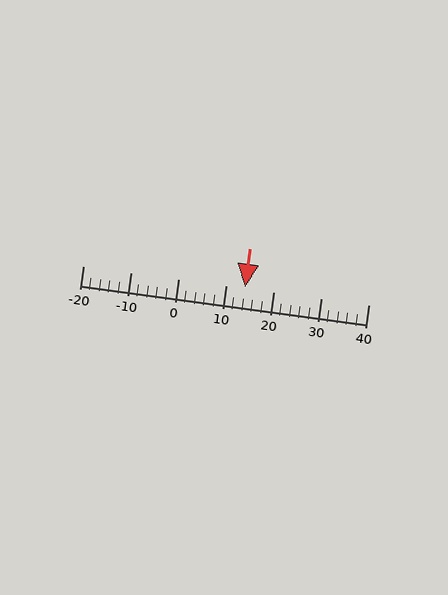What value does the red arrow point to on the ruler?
The red arrow points to approximately 14.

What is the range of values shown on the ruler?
The ruler shows values from -20 to 40.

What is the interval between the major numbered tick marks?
The major tick marks are spaced 10 units apart.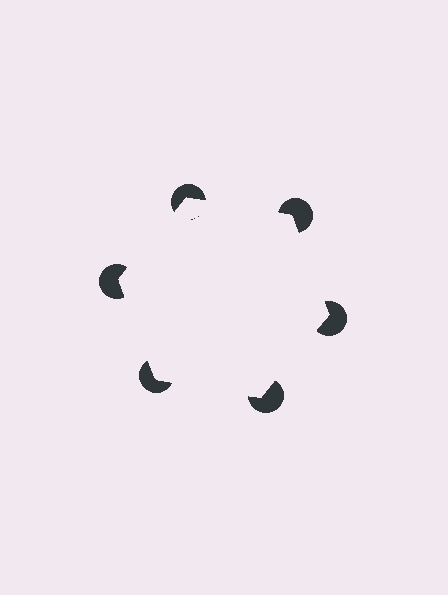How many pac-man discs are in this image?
There are 6 — one at each vertex of the illusory hexagon.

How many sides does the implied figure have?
6 sides.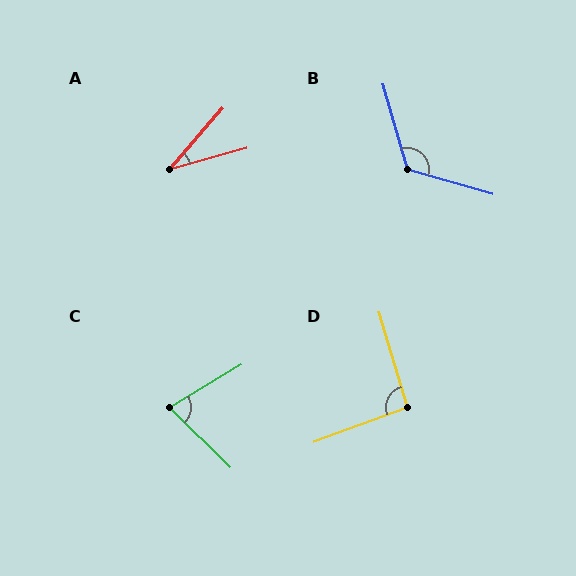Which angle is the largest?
B, at approximately 122 degrees.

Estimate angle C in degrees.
Approximately 76 degrees.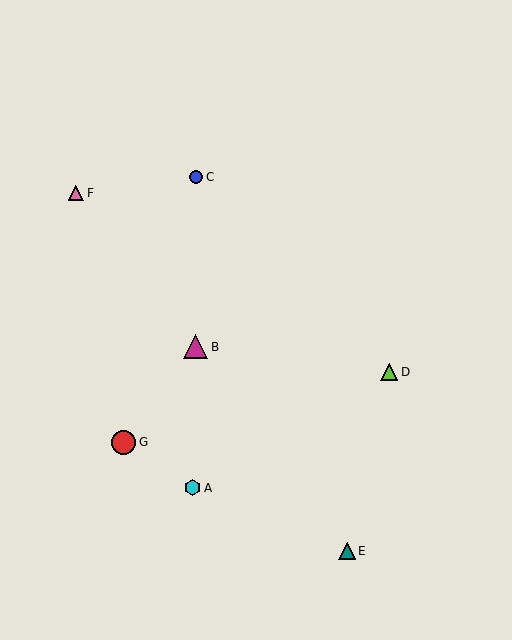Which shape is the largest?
The red circle (labeled G) is the largest.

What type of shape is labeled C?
Shape C is a blue circle.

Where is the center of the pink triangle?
The center of the pink triangle is at (76, 193).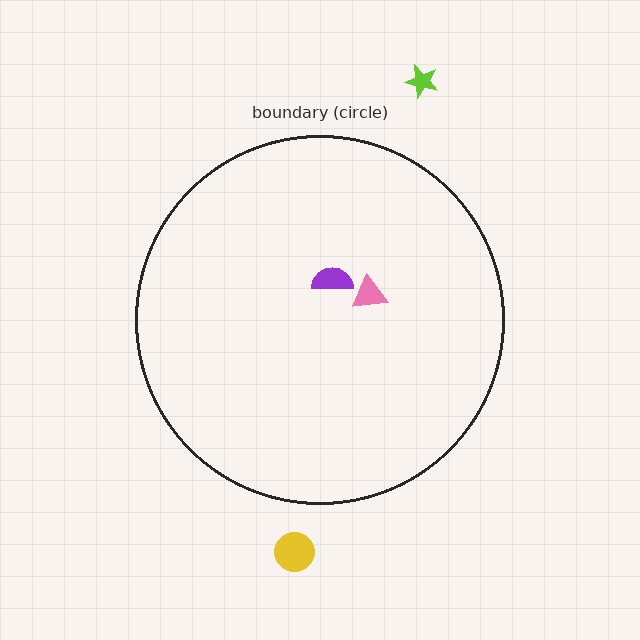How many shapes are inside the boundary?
2 inside, 2 outside.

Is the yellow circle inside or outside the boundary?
Outside.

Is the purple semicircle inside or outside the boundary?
Inside.